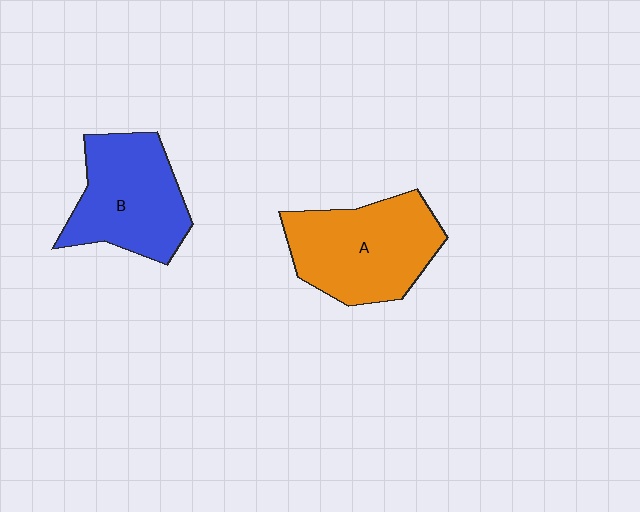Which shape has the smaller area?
Shape B (blue).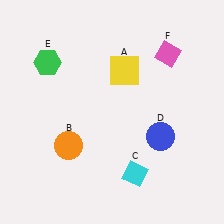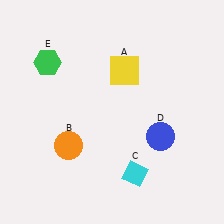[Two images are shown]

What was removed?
The pink diamond (F) was removed in Image 2.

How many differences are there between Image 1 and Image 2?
There is 1 difference between the two images.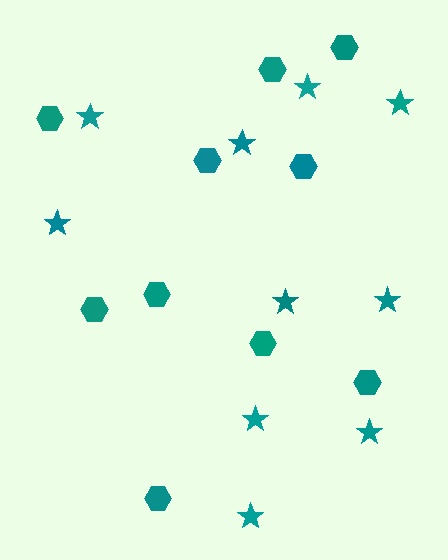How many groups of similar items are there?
There are 2 groups: one group of stars (10) and one group of hexagons (10).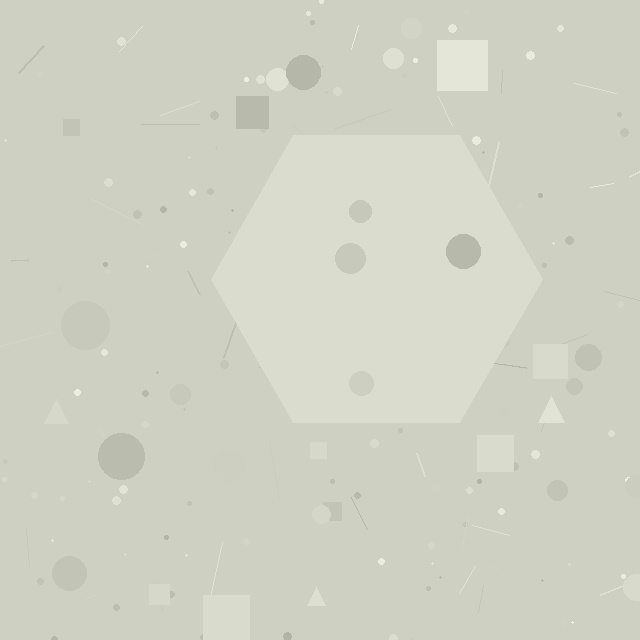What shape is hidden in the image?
A hexagon is hidden in the image.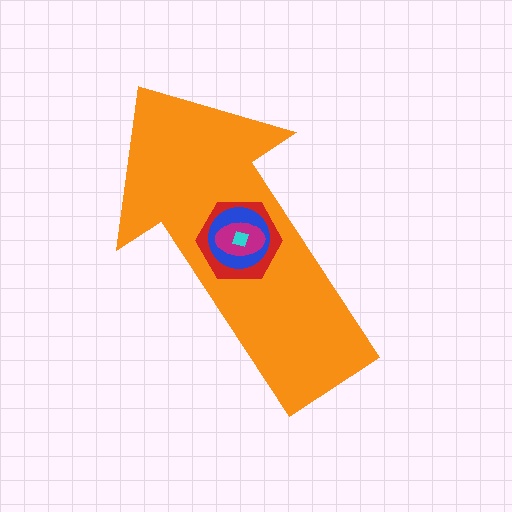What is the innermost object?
The cyan square.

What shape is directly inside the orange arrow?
The red hexagon.